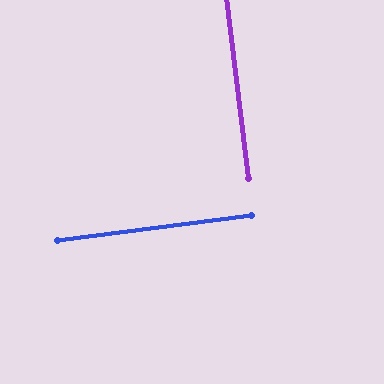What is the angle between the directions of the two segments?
Approximately 89 degrees.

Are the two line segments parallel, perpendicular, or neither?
Perpendicular — they meet at approximately 89°.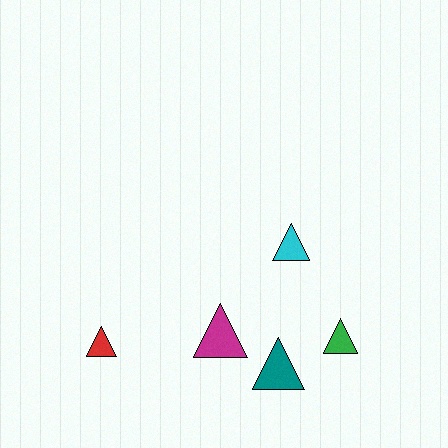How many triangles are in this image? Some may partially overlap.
There are 5 triangles.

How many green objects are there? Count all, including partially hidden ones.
There is 1 green object.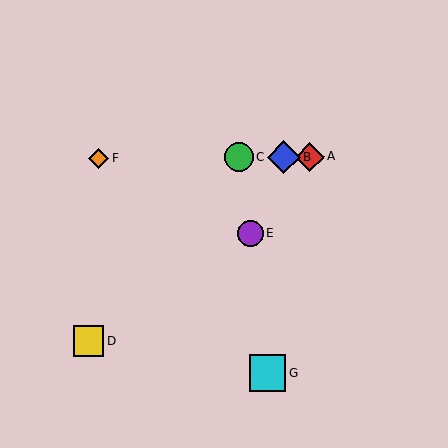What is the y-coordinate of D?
Object D is at y≈341.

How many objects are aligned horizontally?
4 objects (A, B, C, F) are aligned horizontally.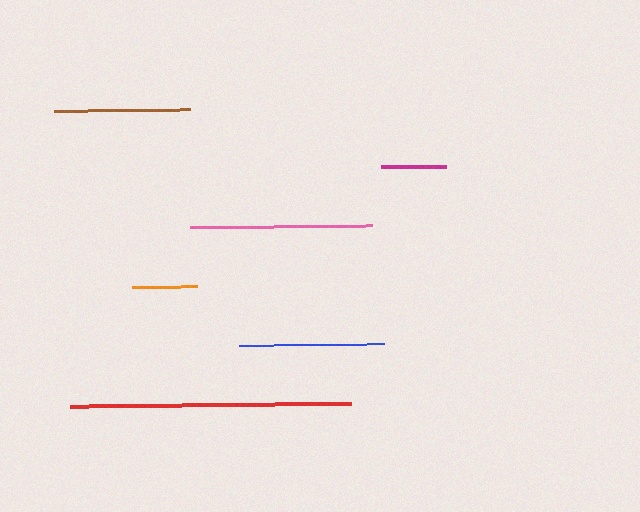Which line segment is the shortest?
The orange line is the shortest at approximately 65 pixels.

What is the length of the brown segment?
The brown segment is approximately 136 pixels long.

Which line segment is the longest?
The red line is the longest at approximately 281 pixels.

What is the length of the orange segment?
The orange segment is approximately 65 pixels long.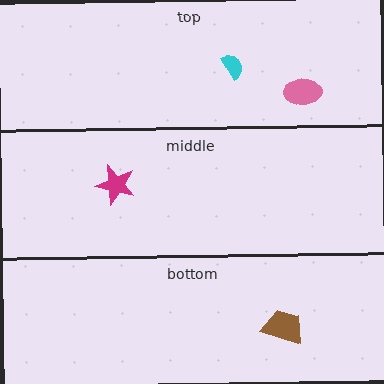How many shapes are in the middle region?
1.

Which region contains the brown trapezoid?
The bottom region.